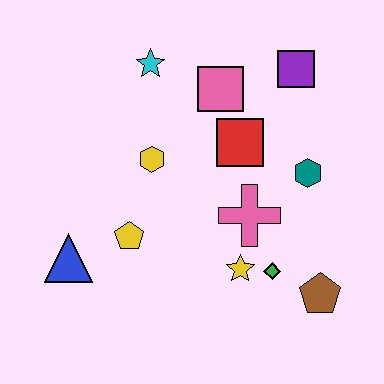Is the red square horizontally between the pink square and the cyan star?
No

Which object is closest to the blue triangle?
The yellow pentagon is closest to the blue triangle.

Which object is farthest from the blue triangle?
The purple square is farthest from the blue triangle.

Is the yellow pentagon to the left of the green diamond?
Yes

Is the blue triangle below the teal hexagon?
Yes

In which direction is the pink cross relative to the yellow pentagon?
The pink cross is to the right of the yellow pentagon.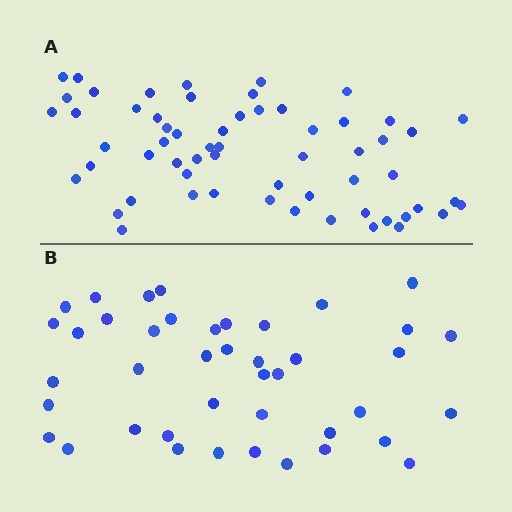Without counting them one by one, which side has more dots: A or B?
Region A (the top region) has more dots.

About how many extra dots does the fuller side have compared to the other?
Region A has approximately 20 more dots than region B.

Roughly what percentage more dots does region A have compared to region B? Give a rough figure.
About 45% more.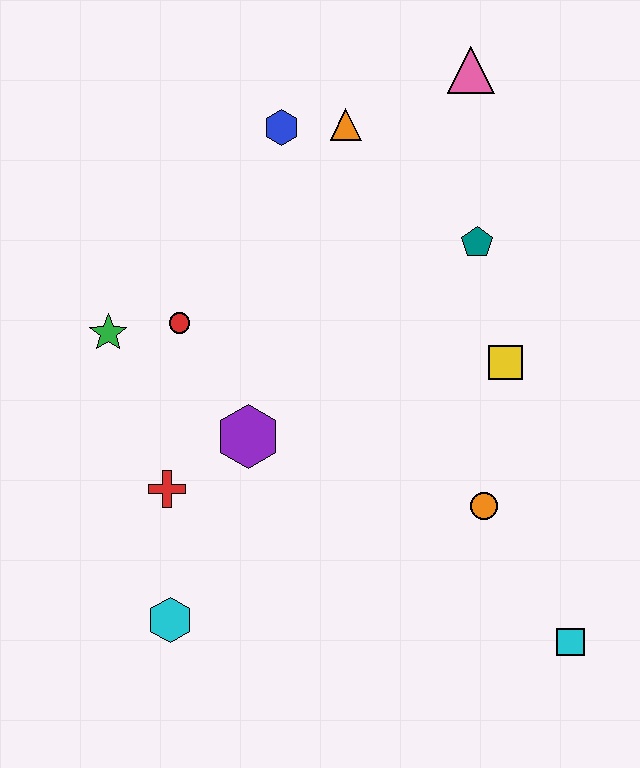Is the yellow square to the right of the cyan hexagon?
Yes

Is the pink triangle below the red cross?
No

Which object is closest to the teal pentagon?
The yellow square is closest to the teal pentagon.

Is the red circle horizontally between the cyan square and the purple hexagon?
No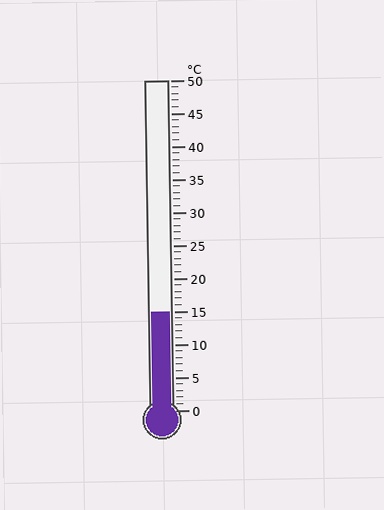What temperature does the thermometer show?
The thermometer shows approximately 15°C.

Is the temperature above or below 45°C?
The temperature is below 45°C.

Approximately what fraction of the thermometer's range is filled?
The thermometer is filled to approximately 30% of its range.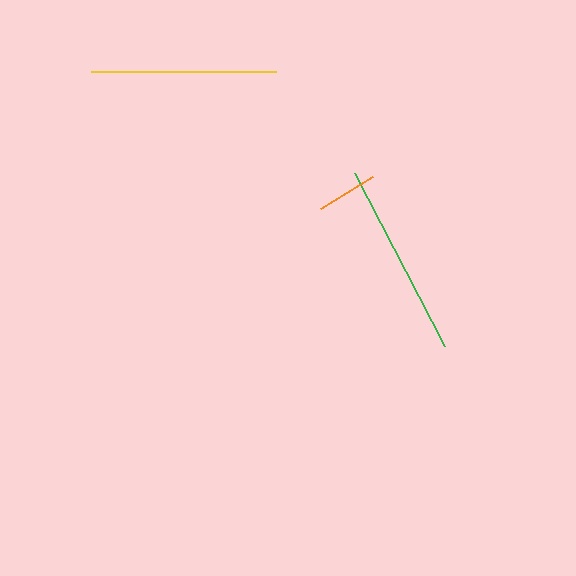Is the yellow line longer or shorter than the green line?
The green line is longer than the yellow line.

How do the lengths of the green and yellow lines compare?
The green and yellow lines are approximately the same length.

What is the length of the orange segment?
The orange segment is approximately 61 pixels long.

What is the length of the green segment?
The green segment is approximately 195 pixels long.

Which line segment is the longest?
The green line is the longest at approximately 195 pixels.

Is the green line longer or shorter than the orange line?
The green line is longer than the orange line.